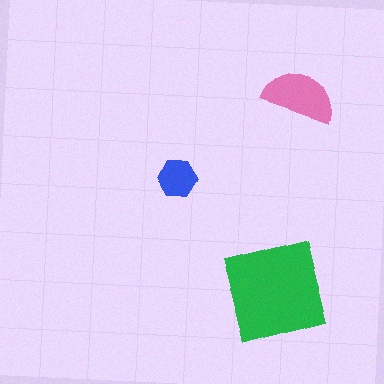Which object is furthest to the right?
The pink semicircle is rightmost.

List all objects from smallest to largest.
The blue hexagon, the pink semicircle, the green square.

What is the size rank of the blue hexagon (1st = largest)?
3rd.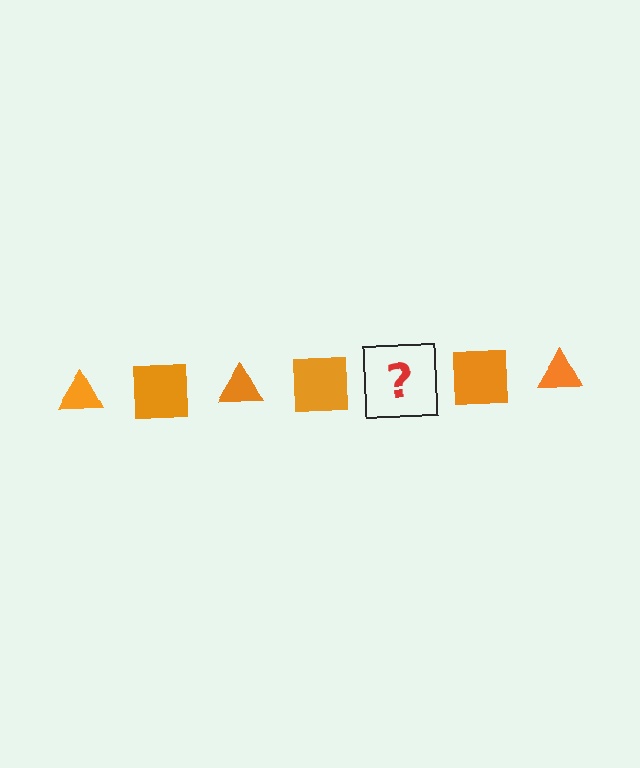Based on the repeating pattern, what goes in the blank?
The blank should be an orange triangle.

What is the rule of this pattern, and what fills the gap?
The rule is that the pattern cycles through triangle, square shapes in orange. The gap should be filled with an orange triangle.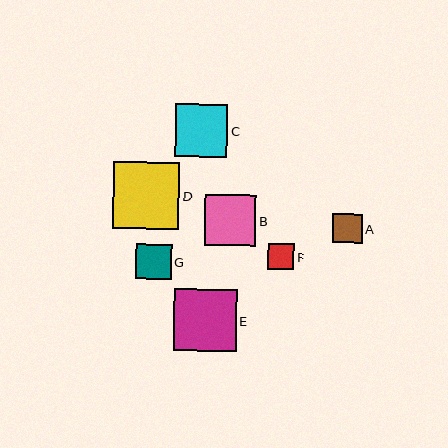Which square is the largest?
Square D is the largest with a size of approximately 67 pixels.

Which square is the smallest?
Square F is the smallest with a size of approximately 27 pixels.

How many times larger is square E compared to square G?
Square E is approximately 1.8 times the size of square G.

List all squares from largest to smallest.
From largest to smallest: D, E, C, B, G, A, F.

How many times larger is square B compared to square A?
Square B is approximately 1.7 times the size of square A.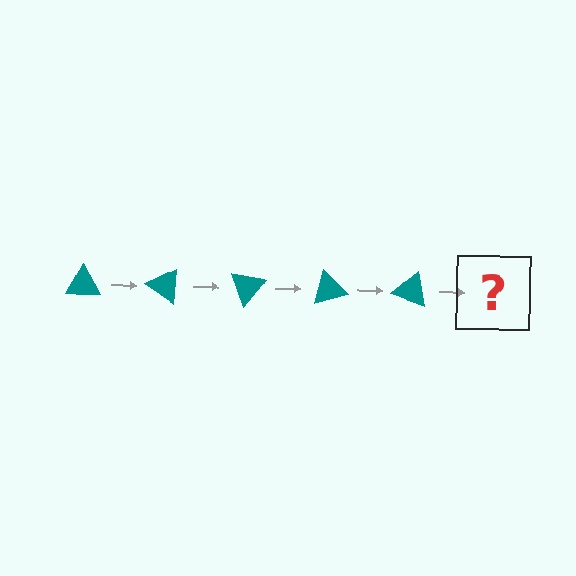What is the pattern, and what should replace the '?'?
The pattern is that the triangle rotates 35 degrees each step. The '?' should be a teal triangle rotated 175 degrees.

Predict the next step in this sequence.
The next step is a teal triangle rotated 175 degrees.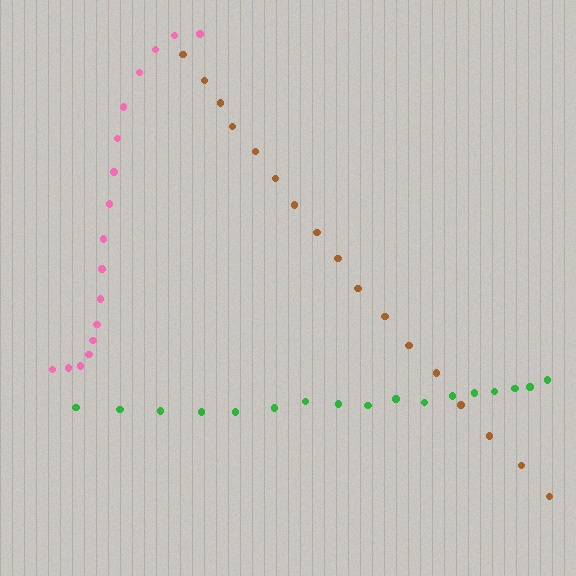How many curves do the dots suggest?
There are 3 distinct paths.